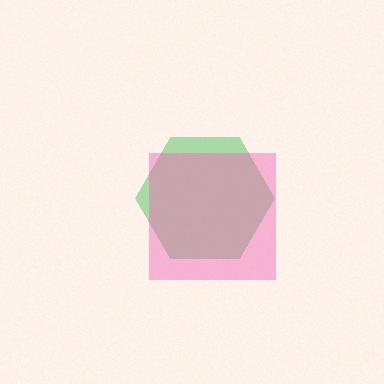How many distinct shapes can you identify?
There are 2 distinct shapes: a green hexagon, a pink square.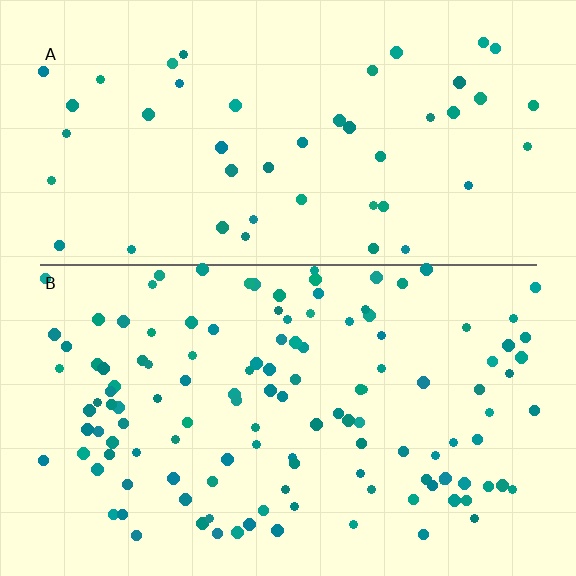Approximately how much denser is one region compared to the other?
Approximately 2.7× — region B over region A.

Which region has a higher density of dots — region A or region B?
B (the bottom).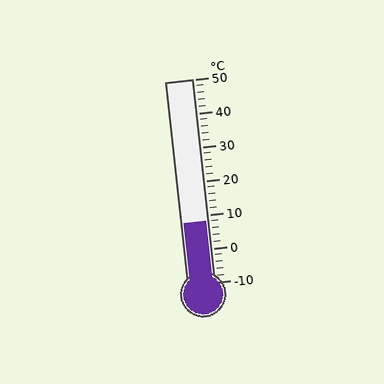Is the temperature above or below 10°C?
The temperature is below 10°C.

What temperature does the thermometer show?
The thermometer shows approximately 8°C.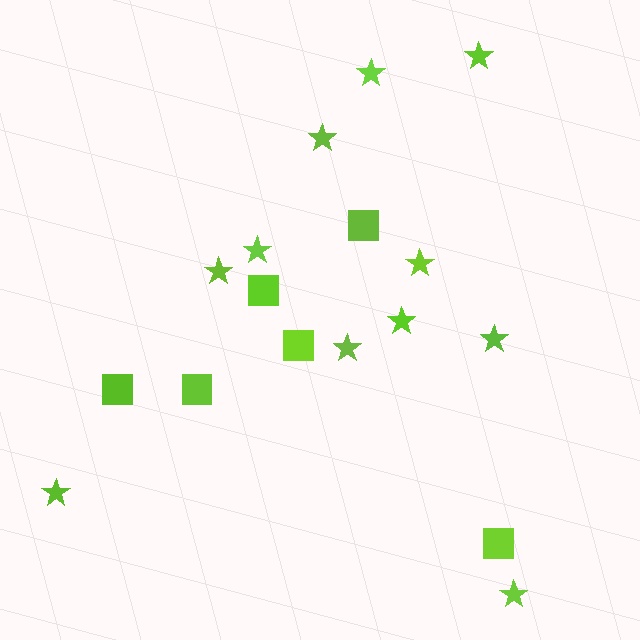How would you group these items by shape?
There are 2 groups: one group of squares (6) and one group of stars (11).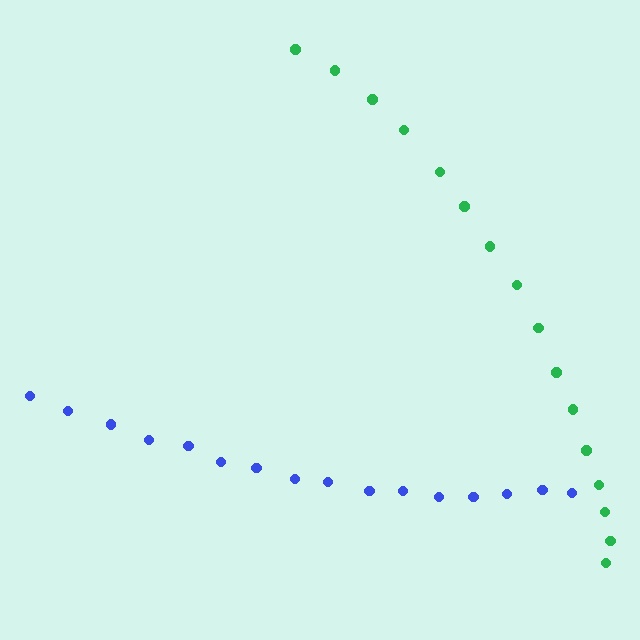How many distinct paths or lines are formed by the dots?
There are 2 distinct paths.